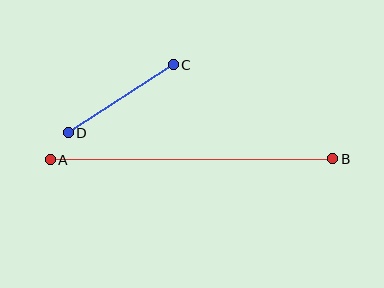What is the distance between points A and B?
The distance is approximately 283 pixels.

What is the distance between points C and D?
The distance is approximately 125 pixels.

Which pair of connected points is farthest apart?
Points A and B are farthest apart.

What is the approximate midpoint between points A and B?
The midpoint is at approximately (192, 159) pixels.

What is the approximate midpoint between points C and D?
The midpoint is at approximately (121, 99) pixels.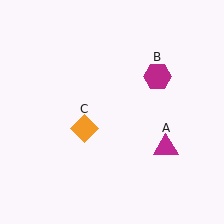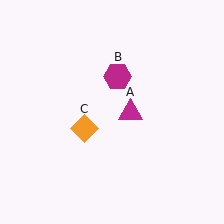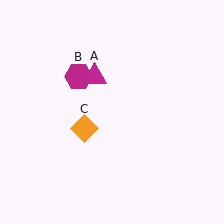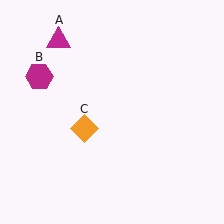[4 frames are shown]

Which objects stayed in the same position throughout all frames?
Orange diamond (object C) remained stationary.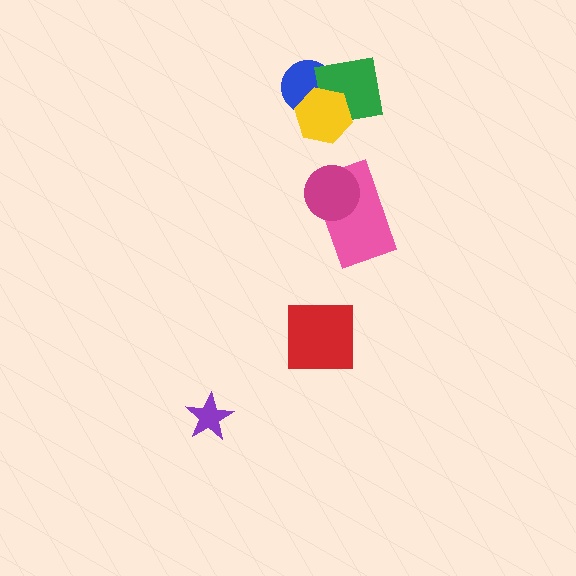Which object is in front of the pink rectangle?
The magenta circle is in front of the pink rectangle.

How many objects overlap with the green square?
2 objects overlap with the green square.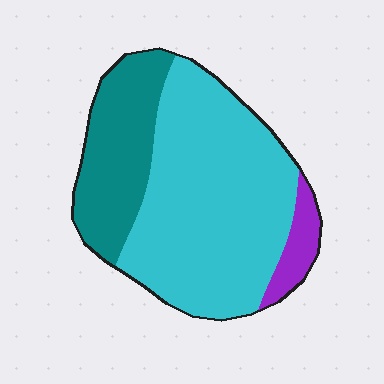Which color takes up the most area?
Cyan, at roughly 65%.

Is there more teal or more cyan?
Cyan.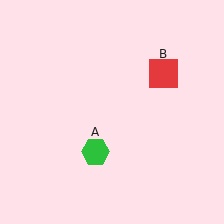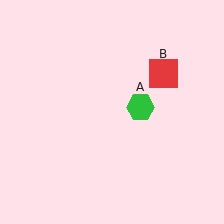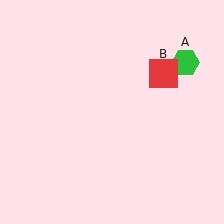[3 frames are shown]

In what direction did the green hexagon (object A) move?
The green hexagon (object A) moved up and to the right.